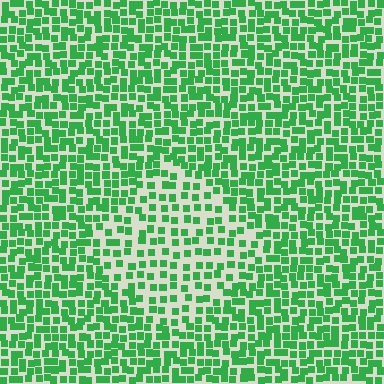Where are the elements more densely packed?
The elements are more densely packed outside the diamond boundary.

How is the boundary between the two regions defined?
The boundary is defined by a change in element density (approximately 1.8x ratio). All elements are the same color, size, and shape.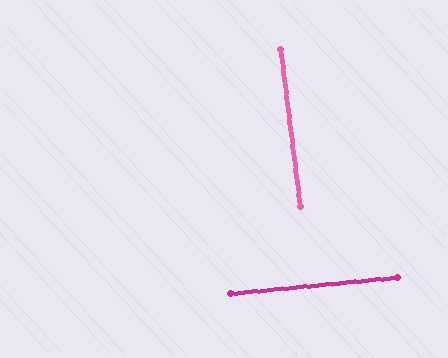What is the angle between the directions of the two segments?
Approximately 88 degrees.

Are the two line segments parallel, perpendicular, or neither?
Perpendicular — they meet at approximately 88°.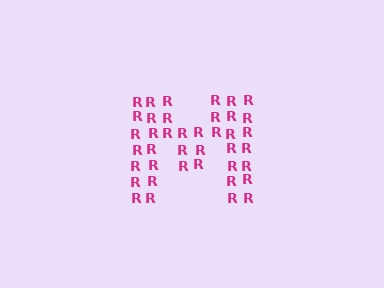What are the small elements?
The small elements are letter R's.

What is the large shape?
The large shape is the letter M.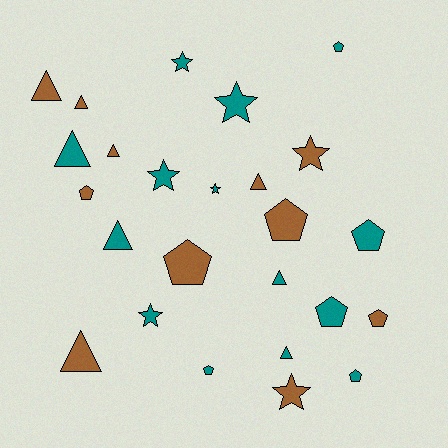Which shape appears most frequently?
Pentagon, with 9 objects.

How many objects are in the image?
There are 25 objects.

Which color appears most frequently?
Teal, with 14 objects.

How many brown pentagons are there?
There are 4 brown pentagons.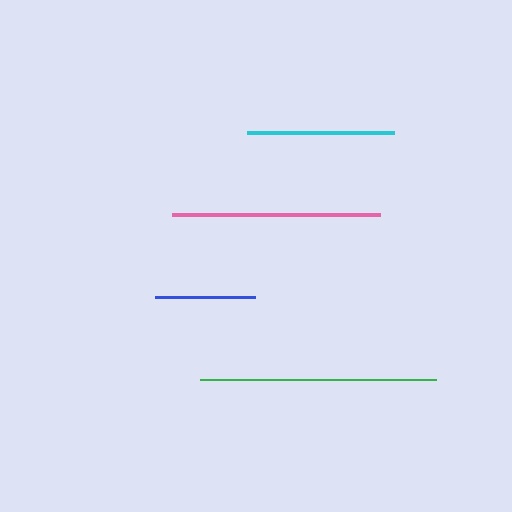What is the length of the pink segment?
The pink segment is approximately 208 pixels long.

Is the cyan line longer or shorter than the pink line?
The pink line is longer than the cyan line.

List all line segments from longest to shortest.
From longest to shortest: green, pink, cyan, blue.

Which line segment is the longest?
The green line is the longest at approximately 236 pixels.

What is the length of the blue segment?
The blue segment is approximately 100 pixels long.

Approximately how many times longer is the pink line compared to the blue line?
The pink line is approximately 2.1 times the length of the blue line.